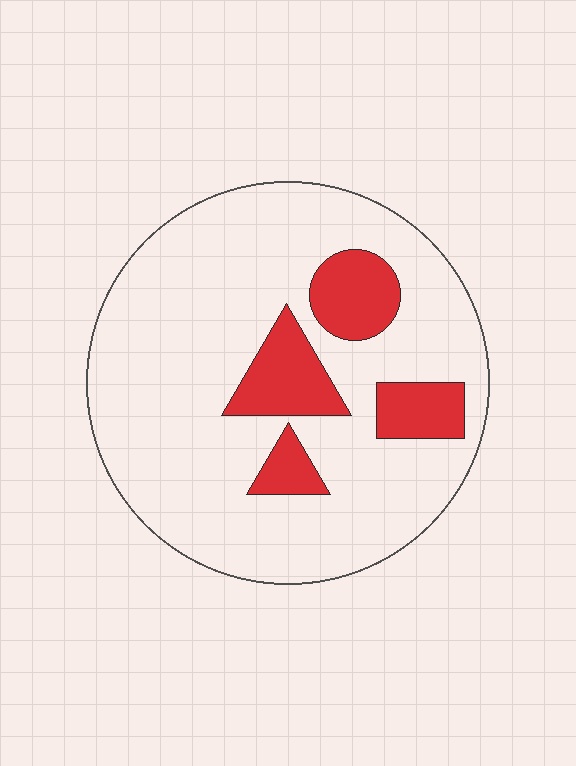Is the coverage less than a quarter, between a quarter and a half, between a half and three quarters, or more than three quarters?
Less than a quarter.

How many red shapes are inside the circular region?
4.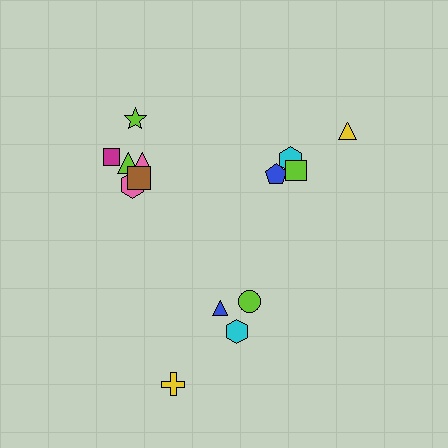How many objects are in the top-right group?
There are 4 objects.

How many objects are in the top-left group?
There are 6 objects.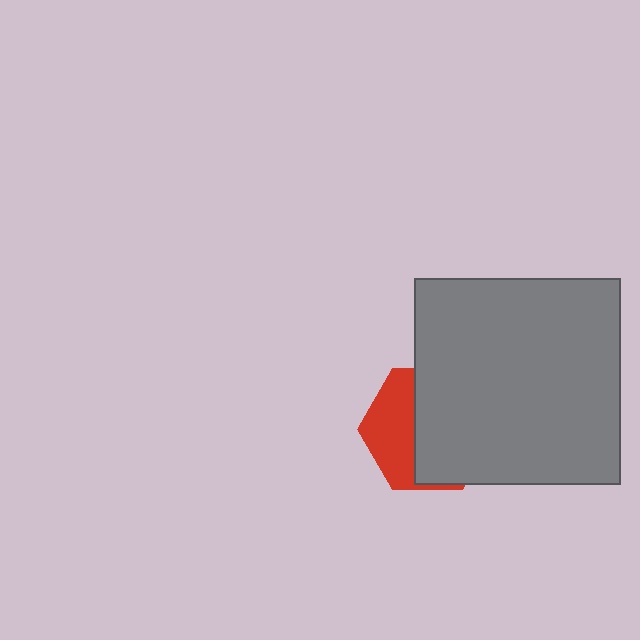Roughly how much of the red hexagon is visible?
A small part of it is visible (roughly 38%).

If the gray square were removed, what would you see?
You would see the complete red hexagon.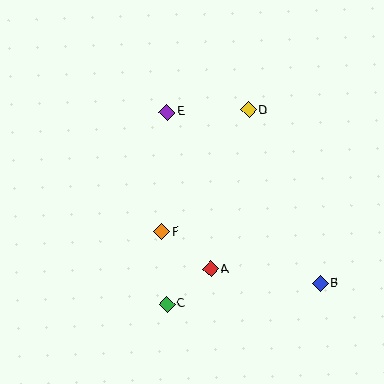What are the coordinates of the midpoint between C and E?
The midpoint between C and E is at (167, 208).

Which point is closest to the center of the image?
Point F at (162, 232) is closest to the center.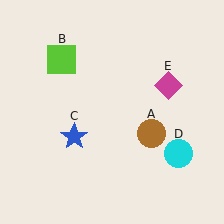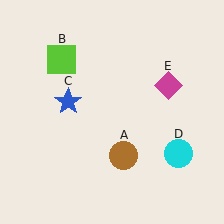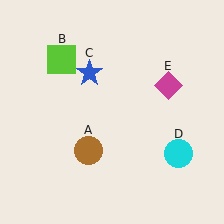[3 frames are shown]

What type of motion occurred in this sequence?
The brown circle (object A), blue star (object C) rotated clockwise around the center of the scene.